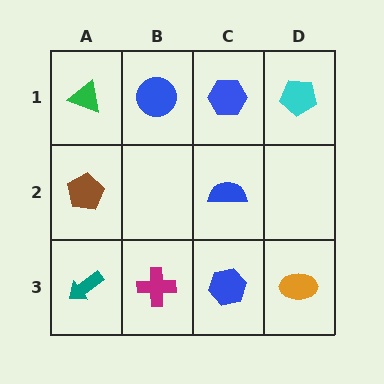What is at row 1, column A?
A green triangle.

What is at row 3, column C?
A blue hexagon.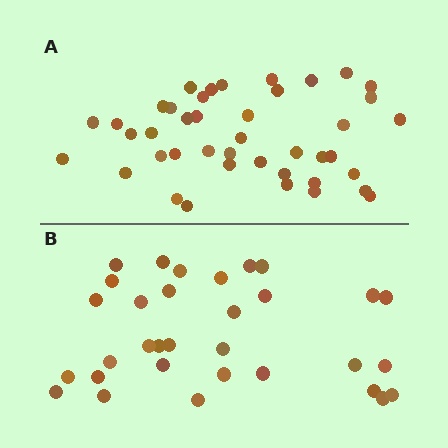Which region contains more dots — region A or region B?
Region A (the top region) has more dots.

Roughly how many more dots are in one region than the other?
Region A has roughly 10 or so more dots than region B.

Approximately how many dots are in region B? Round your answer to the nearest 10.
About 30 dots. (The exact count is 32, which rounds to 30.)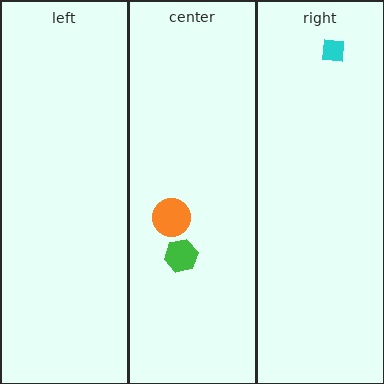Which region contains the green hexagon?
The center region.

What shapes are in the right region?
The cyan square.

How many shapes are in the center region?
2.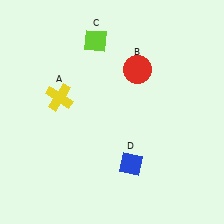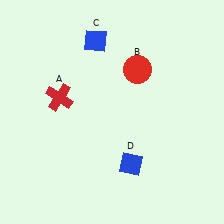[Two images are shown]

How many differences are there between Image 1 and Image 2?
There are 2 differences between the two images.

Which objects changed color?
A changed from yellow to red. C changed from lime to blue.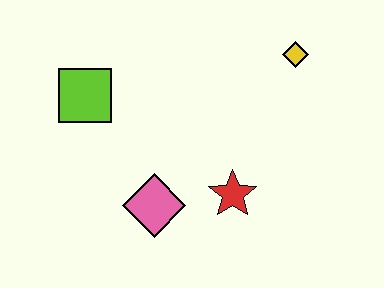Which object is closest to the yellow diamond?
The red star is closest to the yellow diamond.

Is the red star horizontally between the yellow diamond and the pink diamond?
Yes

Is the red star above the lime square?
No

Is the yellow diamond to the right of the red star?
Yes